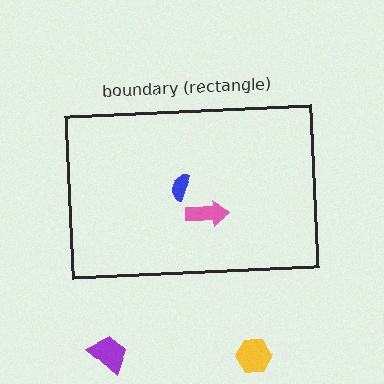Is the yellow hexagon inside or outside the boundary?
Outside.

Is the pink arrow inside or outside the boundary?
Inside.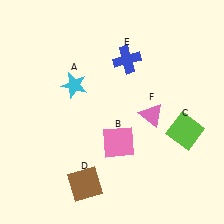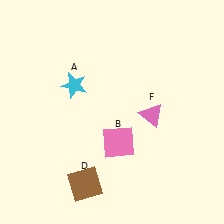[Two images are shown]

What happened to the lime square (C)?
The lime square (C) was removed in Image 2. It was in the bottom-right area of Image 1.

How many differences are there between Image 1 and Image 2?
There are 2 differences between the two images.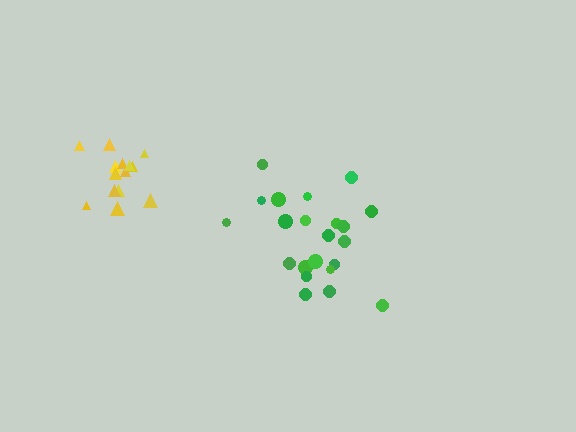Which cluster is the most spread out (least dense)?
Green.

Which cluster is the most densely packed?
Yellow.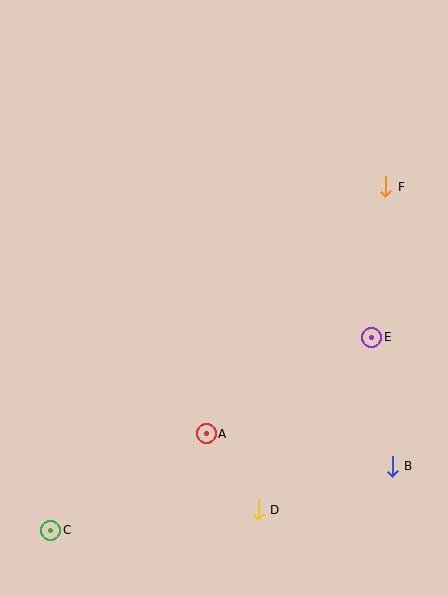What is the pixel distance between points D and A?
The distance between D and A is 92 pixels.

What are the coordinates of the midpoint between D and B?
The midpoint between D and B is at (325, 488).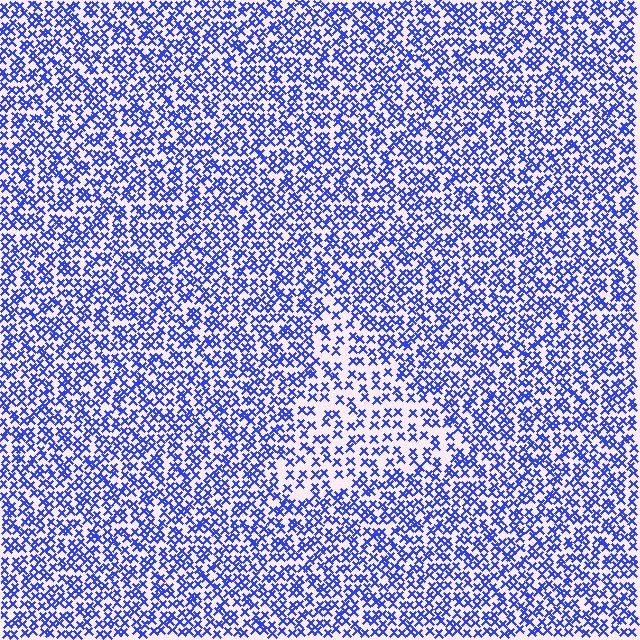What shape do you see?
I see a triangle.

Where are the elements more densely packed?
The elements are more densely packed outside the triangle boundary.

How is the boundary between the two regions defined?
The boundary is defined by a change in element density (approximately 1.8x ratio). All elements are the same color, size, and shape.